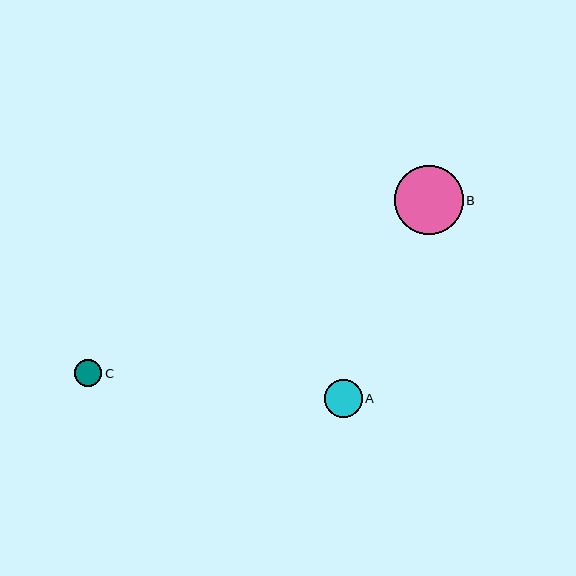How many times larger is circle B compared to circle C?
Circle B is approximately 2.5 times the size of circle C.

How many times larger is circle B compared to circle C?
Circle B is approximately 2.5 times the size of circle C.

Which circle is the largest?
Circle B is the largest with a size of approximately 69 pixels.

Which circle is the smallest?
Circle C is the smallest with a size of approximately 27 pixels.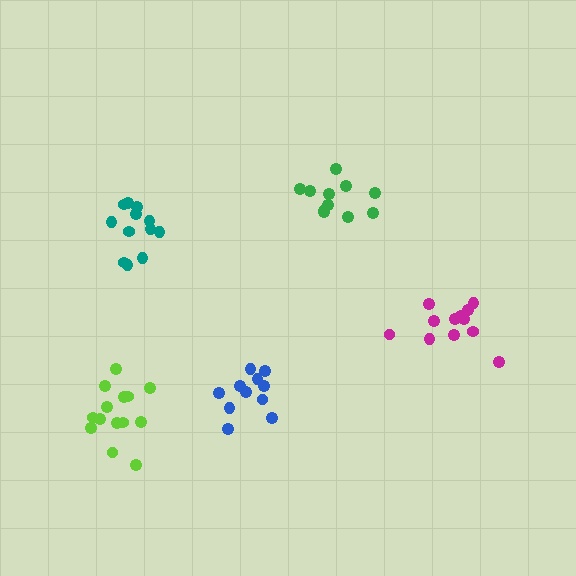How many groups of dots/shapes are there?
There are 5 groups.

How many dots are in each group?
Group 1: 12 dots, Group 2: 11 dots, Group 3: 11 dots, Group 4: 12 dots, Group 5: 14 dots (60 total).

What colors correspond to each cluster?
The clusters are colored: teal, blue, green, magenta, lime.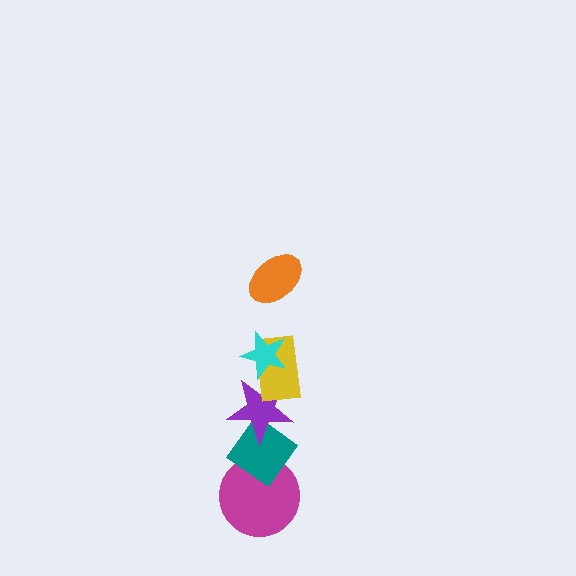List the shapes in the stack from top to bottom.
From top to bottom: the orange ellipse, the cyan star, the yellow rectangle, the purple star, the teal diamond, the magenta circle.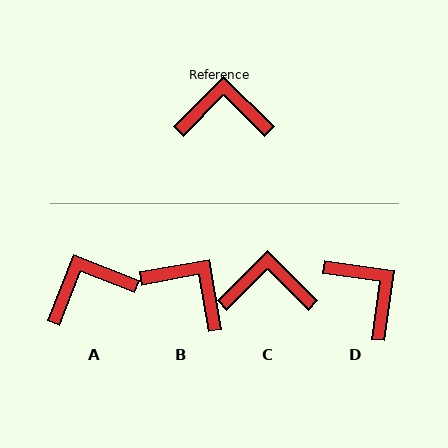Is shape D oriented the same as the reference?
No, it is off by about 53 degrees.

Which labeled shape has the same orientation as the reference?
C.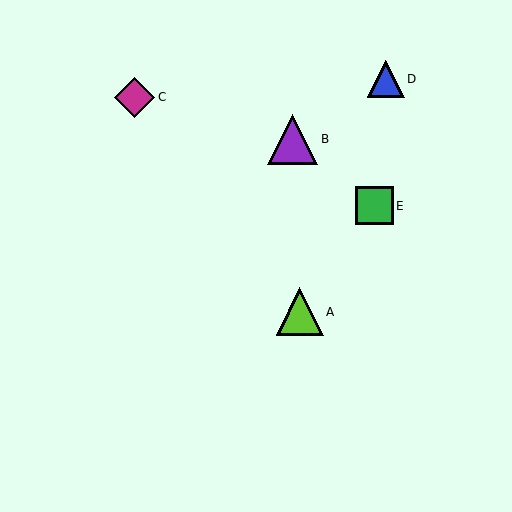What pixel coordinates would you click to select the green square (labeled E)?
Click at (374, 206) to select the green square E.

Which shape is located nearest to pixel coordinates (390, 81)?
The blue triangle (labeled D) at (386, 79) is nearest to that location.